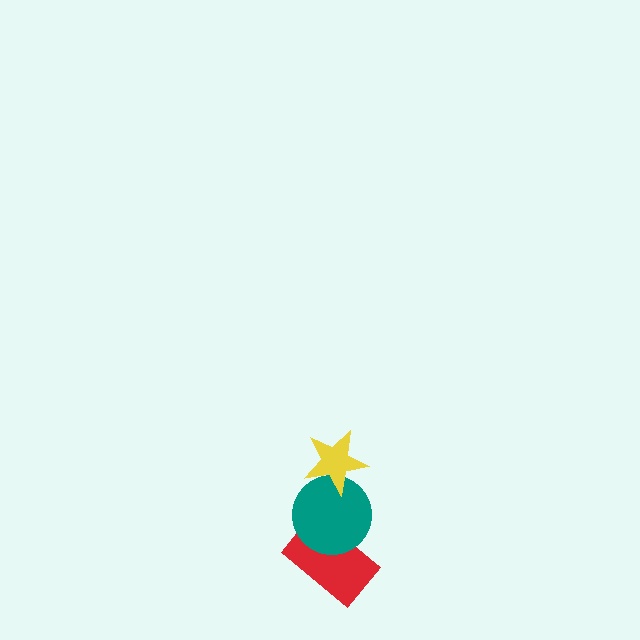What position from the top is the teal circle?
The teal circle is 2nd from the top.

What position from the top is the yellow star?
The yellow star is 1st from the top.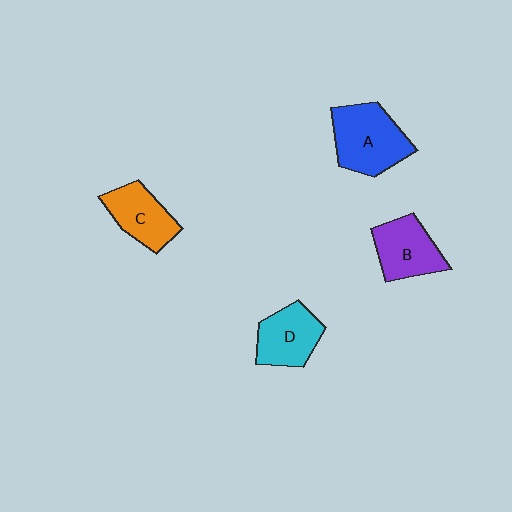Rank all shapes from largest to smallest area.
From largest to smallest: A (blue), B (purple), D (cyan), C (orange).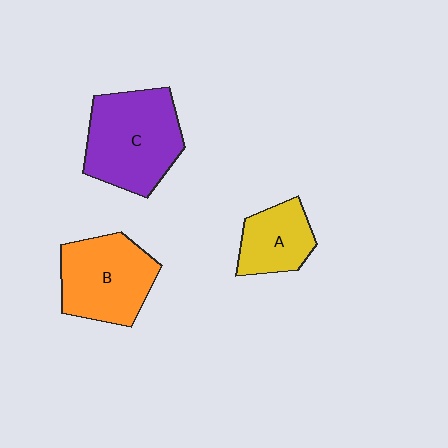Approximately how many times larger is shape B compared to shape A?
Approximately 1.6 times.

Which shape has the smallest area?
Shape A (yellow).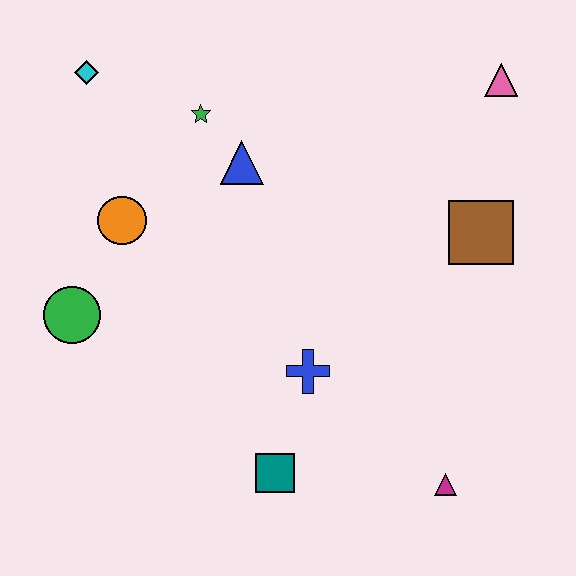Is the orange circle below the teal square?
No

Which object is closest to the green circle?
The orange circle is closest to the green circle.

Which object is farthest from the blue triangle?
The magenta triangle is farthest from the blue triangle.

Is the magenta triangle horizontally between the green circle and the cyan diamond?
No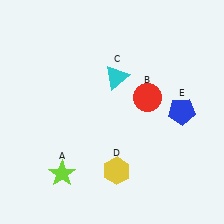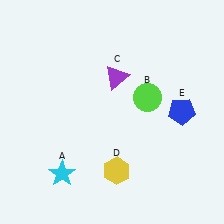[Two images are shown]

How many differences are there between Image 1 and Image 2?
There are 3 differences between the two images.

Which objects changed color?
A changed from lime to cyan. B changed from red to lime. C changed from cyan to purple.